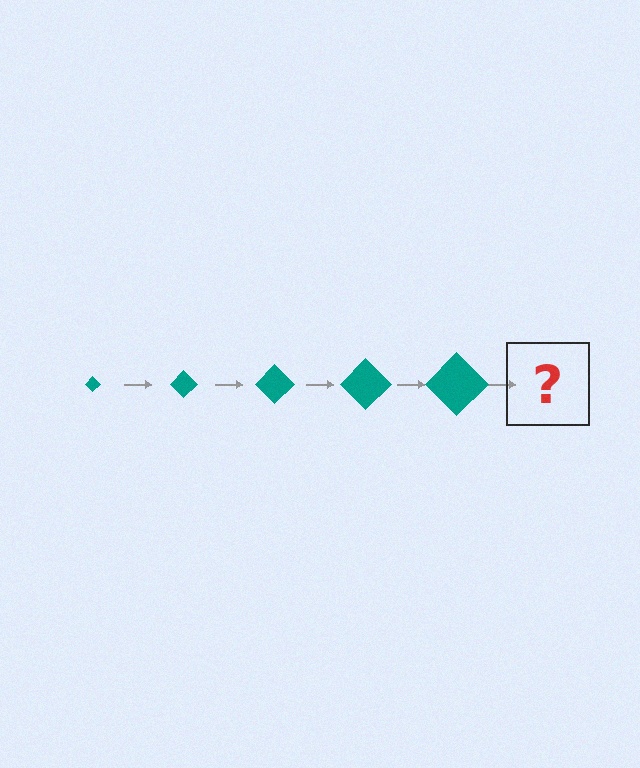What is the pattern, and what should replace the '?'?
The pattern is that the diamond gets progressively larger each step. The '?' should be a teal diamond, larger than the previous one.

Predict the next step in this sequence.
The next step is a teal diamond, larger than the previous one.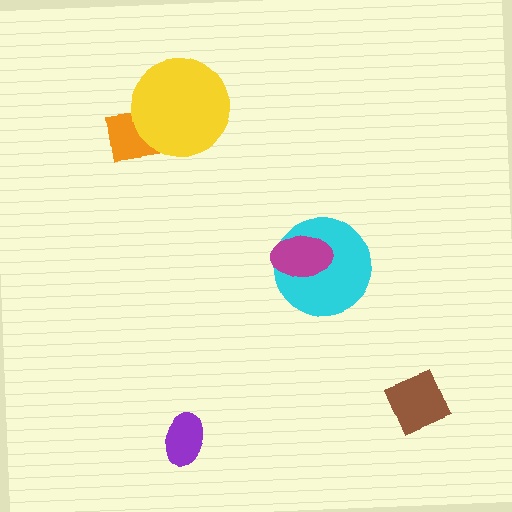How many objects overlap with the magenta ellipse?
1 object overlaps with the magenta ellipse.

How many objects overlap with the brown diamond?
0 objects overlap with the brown diamond.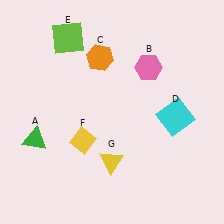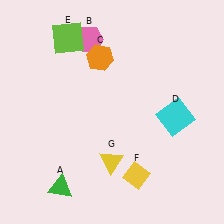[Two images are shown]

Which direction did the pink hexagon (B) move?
The pink hexagon (B) moved left.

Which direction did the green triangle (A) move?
The green triangle (A) moved down.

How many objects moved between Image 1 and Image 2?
3 objects moved between the two images.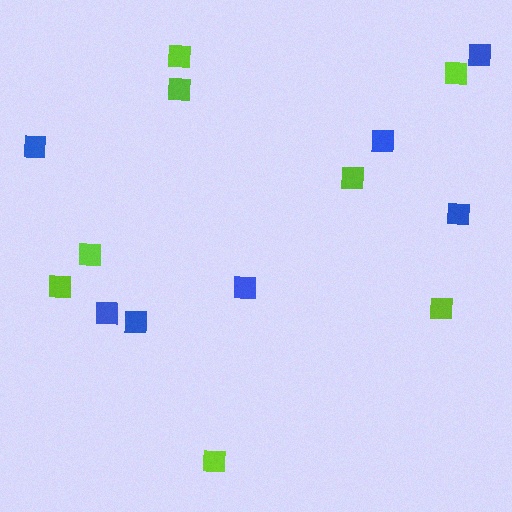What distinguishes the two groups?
There are 2 groups: one group of blue squares (7) and one group of lime squares (8).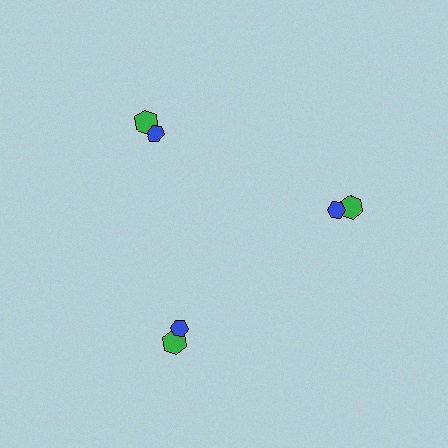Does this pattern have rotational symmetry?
Yes, this pattern has 3-fold rotational symmetry. It looks the same after rotating 120 degrees around the center.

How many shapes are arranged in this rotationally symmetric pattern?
There are 6 shapes, arranged in 3 groups of 2.